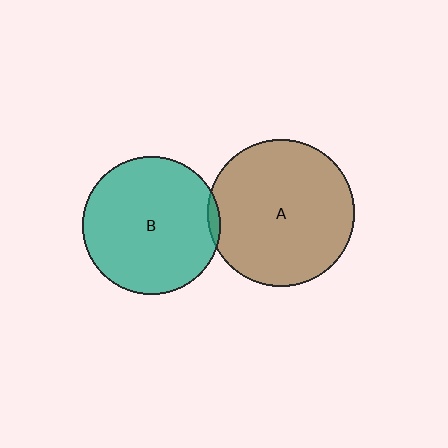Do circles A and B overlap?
Yes.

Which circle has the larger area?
Circle A (brown).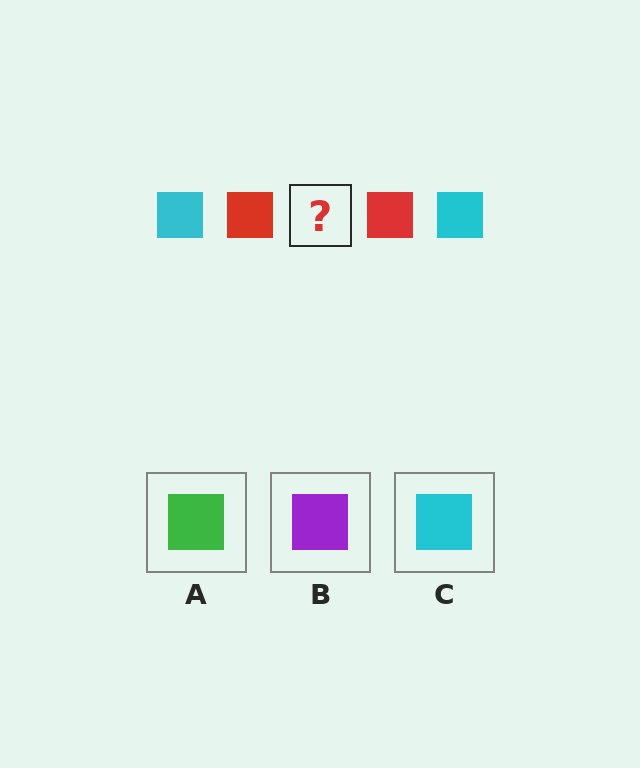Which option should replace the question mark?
Option C.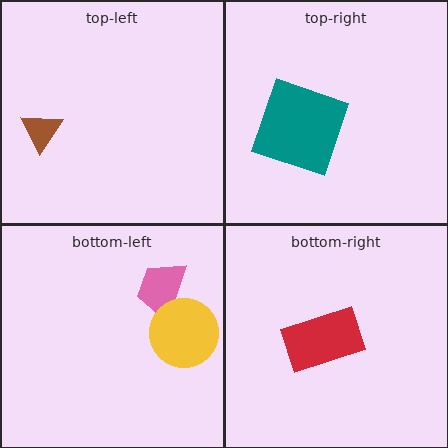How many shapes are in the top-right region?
1.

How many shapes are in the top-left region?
1.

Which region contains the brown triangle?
The top-left region.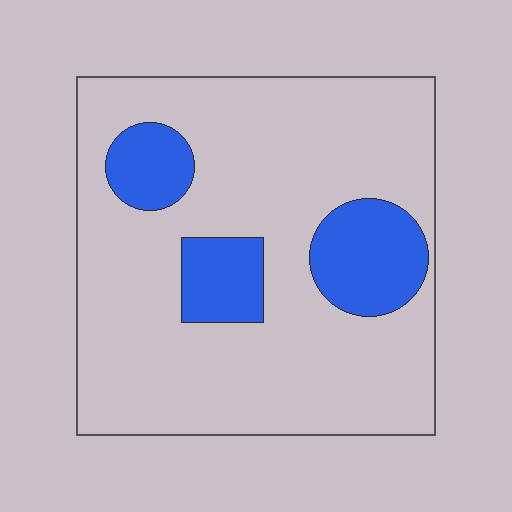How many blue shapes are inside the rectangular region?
3.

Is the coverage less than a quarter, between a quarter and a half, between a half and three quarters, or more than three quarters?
Less than a quarter.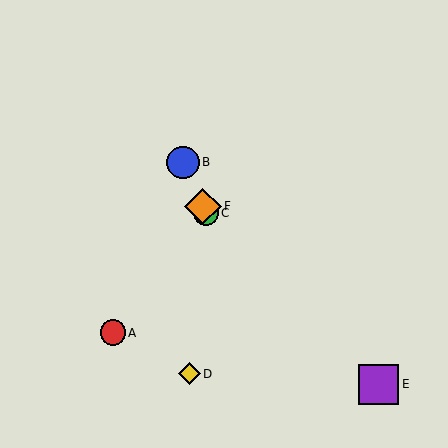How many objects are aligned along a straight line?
3 objects (B, C, F) are aligned along a straight line.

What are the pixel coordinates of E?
Object E is at (379, 384).